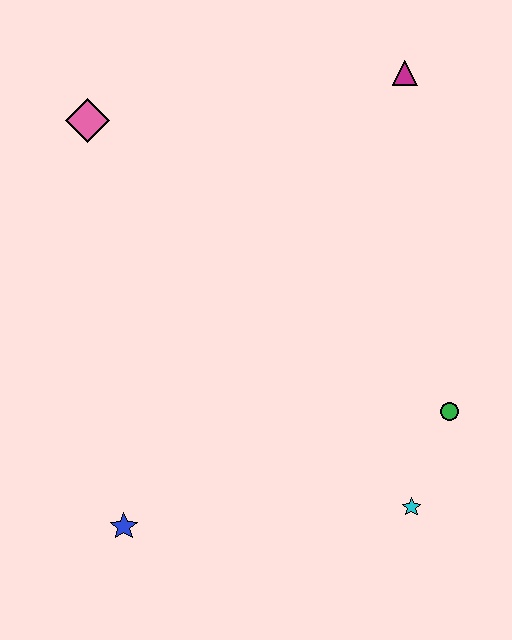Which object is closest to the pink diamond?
The magenta triangle is closest to the pink diamond.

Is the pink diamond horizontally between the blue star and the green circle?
No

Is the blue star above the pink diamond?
No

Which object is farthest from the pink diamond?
The cyan star is farthest from the pink diamond.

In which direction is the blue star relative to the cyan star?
The blue star is to the left of the cyan star.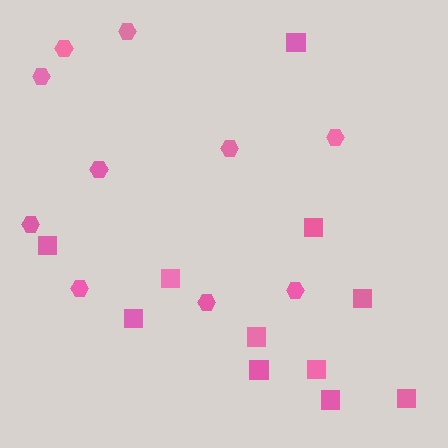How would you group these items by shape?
There are 2 groups: one group of hexagons (10) and one group of squares (11).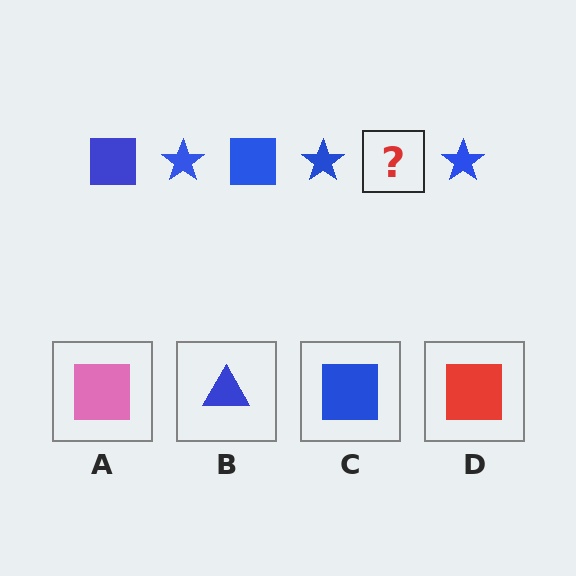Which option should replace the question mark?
Option C.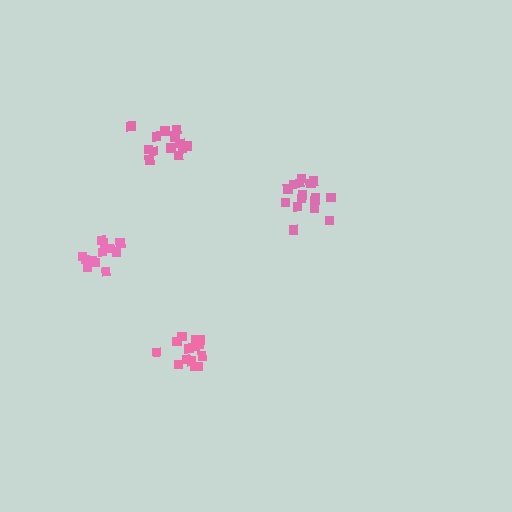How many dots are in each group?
Group 1: 14 dots, Group 2: 16 dots, Group 3: 12 dots, Group 4: 14 dots (56 total).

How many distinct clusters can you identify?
There are 4 distinct clusters.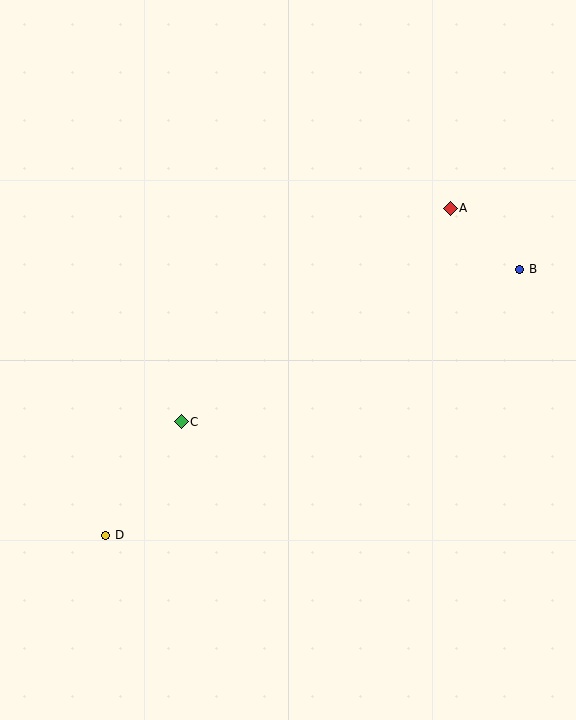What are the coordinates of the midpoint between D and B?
The midpoint between D and B is at (313, 402).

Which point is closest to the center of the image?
Point C at (181, 422) is closest to the center.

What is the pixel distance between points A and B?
The distance between A and B is 92 pixels.